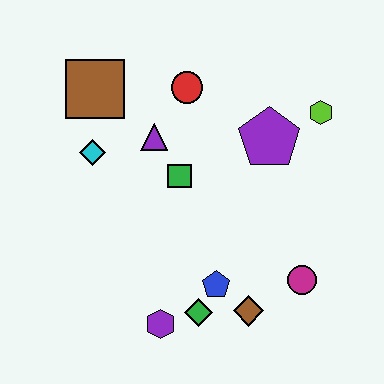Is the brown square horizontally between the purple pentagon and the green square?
No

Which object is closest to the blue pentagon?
The green diamond is closest to the blue pentagon.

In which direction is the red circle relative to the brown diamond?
The red circle is above the brown diamond.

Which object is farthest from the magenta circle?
The brown square is farthest from the magenta circle.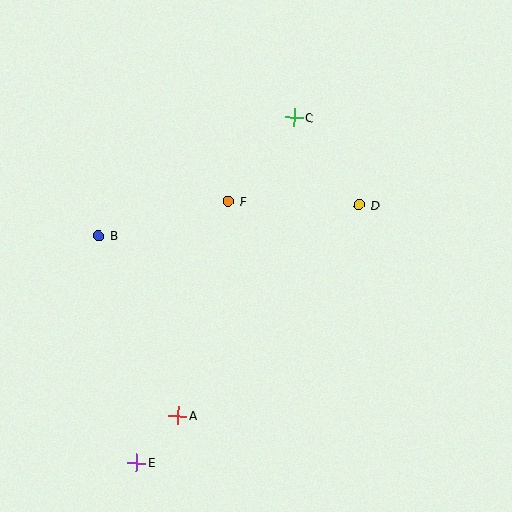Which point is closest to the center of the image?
Point F at (229, 201) is closest to the center.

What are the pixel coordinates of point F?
Point F is at (229, 201).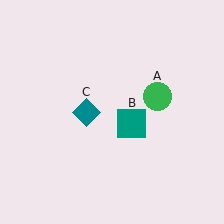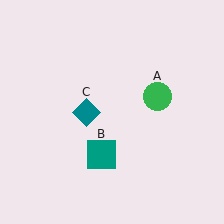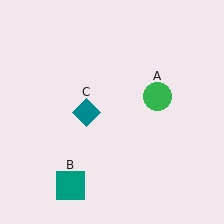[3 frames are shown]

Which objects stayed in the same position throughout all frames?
Green circle (object A) and teal diamond (object C) remained stationary.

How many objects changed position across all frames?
1 object changed position: teal square (object B).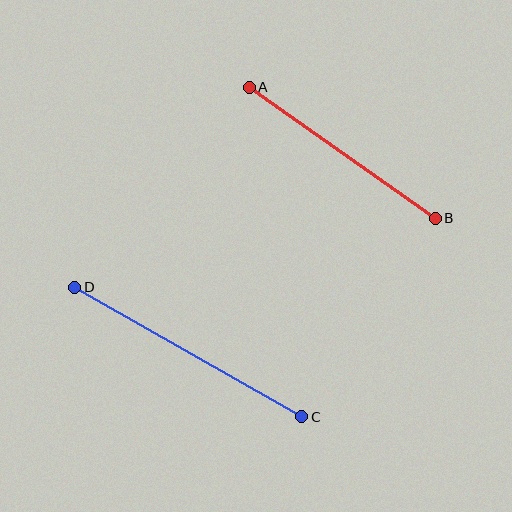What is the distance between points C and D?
The distance is approximately 261 pixels.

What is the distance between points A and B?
The distance is approximately 228 pixels.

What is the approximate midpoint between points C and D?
The midpoint is at approximately (188, 352) pixels.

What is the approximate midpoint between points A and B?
The midpoint is at approximately (342, 153) pixels.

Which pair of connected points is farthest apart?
Points C and D are farthest apart.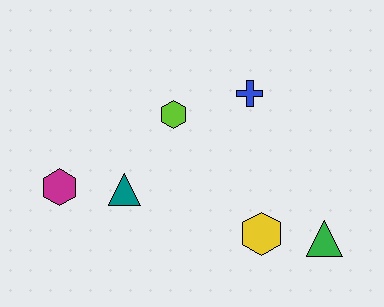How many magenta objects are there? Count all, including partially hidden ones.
There is 1 magenta object.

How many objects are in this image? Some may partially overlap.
There are 6 objects.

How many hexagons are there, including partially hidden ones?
There are 3 hexagons.